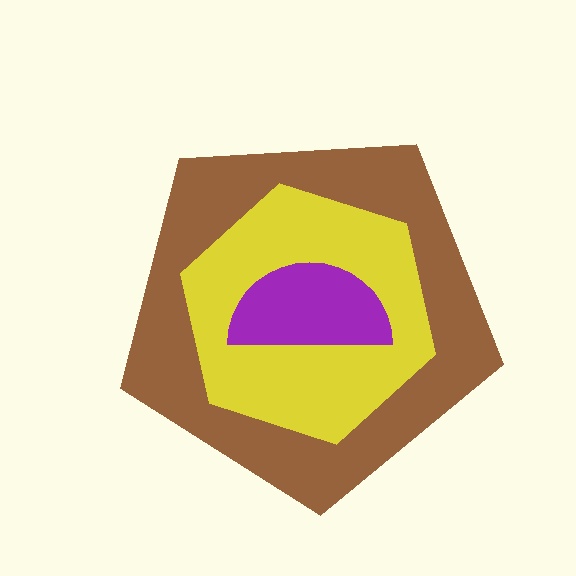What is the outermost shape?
The brown pentagon.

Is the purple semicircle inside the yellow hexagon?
Yes.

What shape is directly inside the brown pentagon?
The yellow hexagon.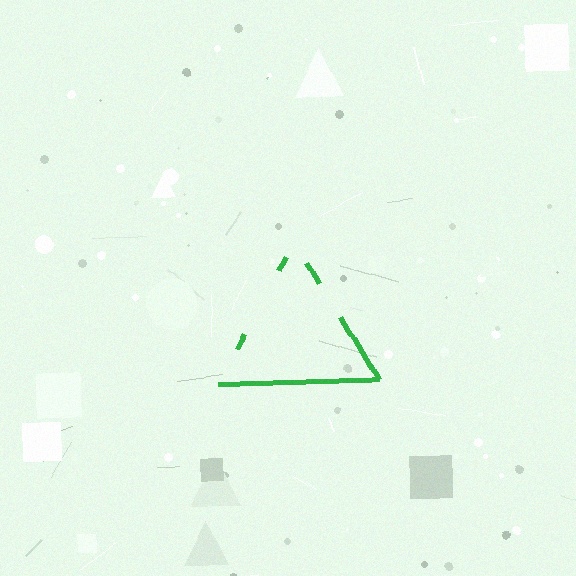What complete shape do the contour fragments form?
The contour fragments form a triangle.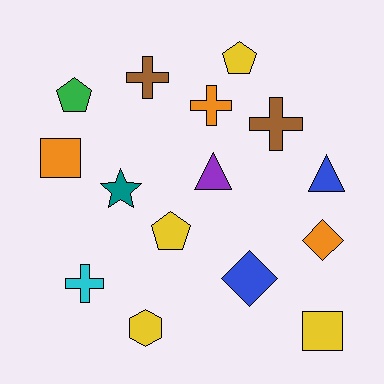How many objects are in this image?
There are 15 objects.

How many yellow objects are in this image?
There are 4 yellow objects.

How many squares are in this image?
There are 2 squares.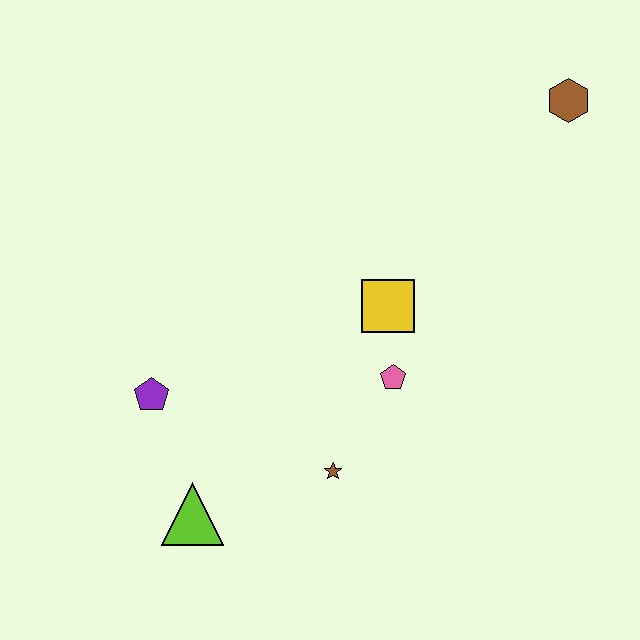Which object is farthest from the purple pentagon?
The brown hexagon is farthest from the purple pentagon.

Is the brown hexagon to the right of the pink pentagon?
Yes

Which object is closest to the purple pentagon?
The lime triangle is closest to the purple pentagon.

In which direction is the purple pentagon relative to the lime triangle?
The purple pentagon is above the lime triangle.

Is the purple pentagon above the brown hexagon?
No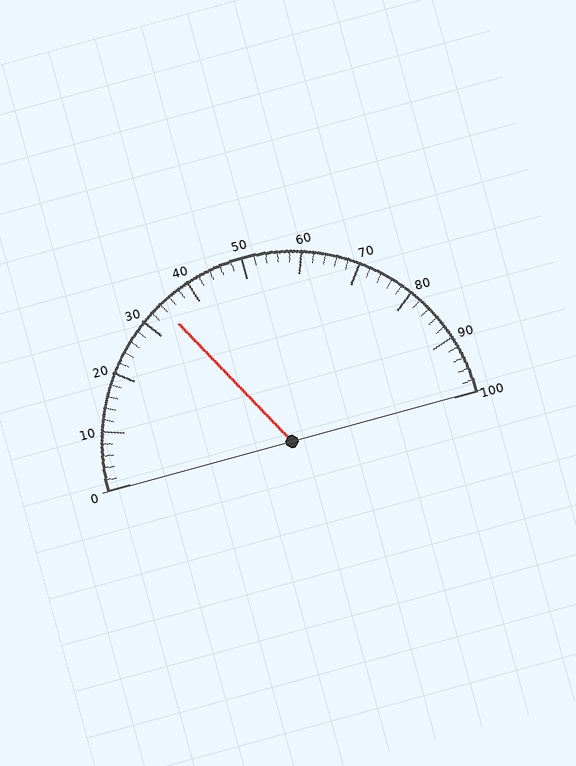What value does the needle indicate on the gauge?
The needle indicates approximately 34.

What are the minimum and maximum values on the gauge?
The gauge ranges from 0 to 100.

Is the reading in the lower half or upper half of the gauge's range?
The reading is in the lower half of the range (0 to 100).